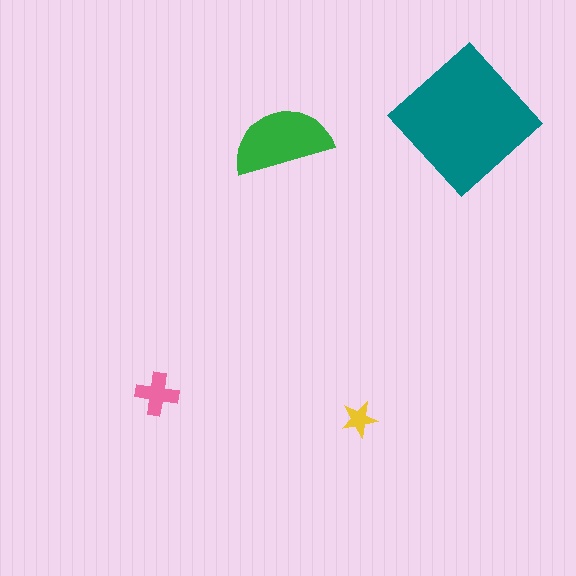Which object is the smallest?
The yellow star.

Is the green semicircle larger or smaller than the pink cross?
Larger.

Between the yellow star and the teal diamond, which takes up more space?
The teal diamond.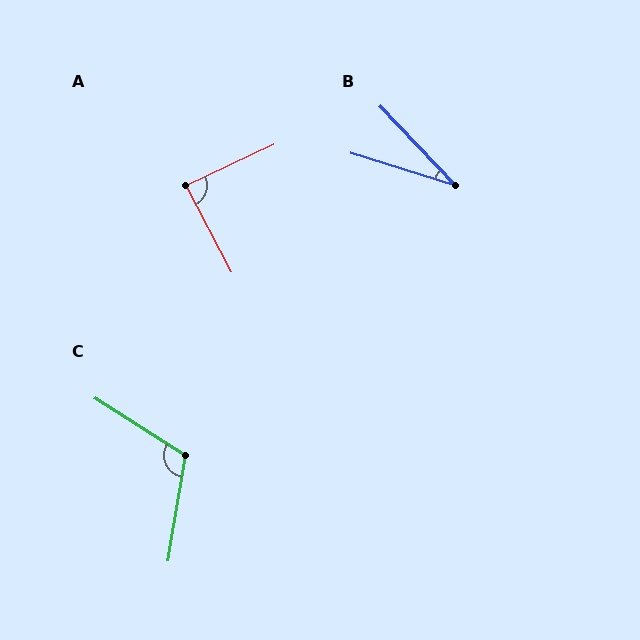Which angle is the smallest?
B, at approximately 29 degrees.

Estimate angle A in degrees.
Approximately 87 degrees.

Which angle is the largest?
C, at approximately 113 degrees.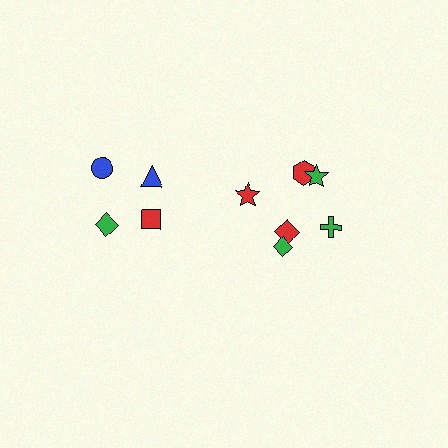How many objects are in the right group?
There are 6 objects.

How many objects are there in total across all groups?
There are 10 objects.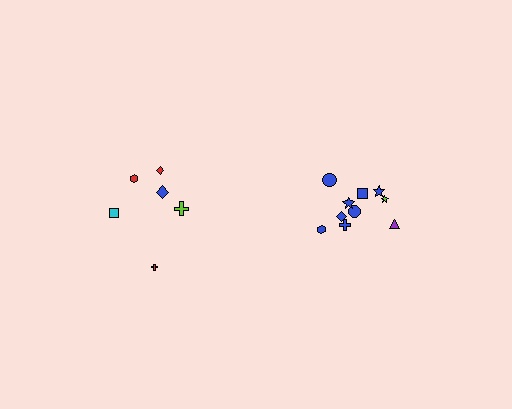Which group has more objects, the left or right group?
The right group.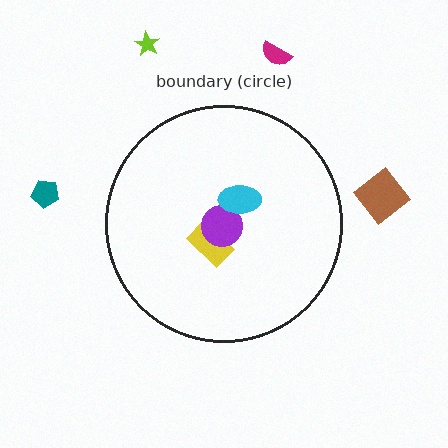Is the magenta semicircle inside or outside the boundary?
Outside.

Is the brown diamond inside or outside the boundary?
Outside.